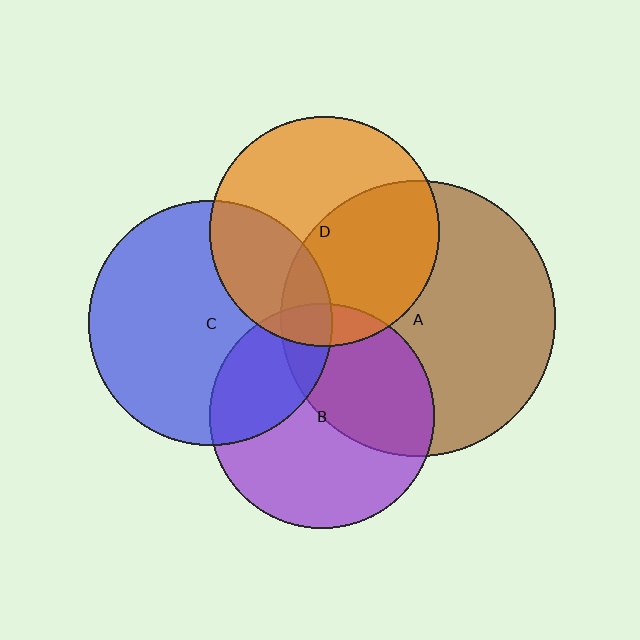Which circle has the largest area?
Circle A (brown).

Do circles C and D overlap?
Yes.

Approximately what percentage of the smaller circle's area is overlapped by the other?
Approximately 30%.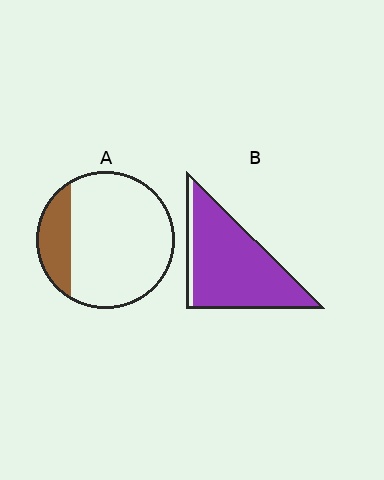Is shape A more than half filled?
No.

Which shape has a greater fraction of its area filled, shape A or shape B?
Shape B.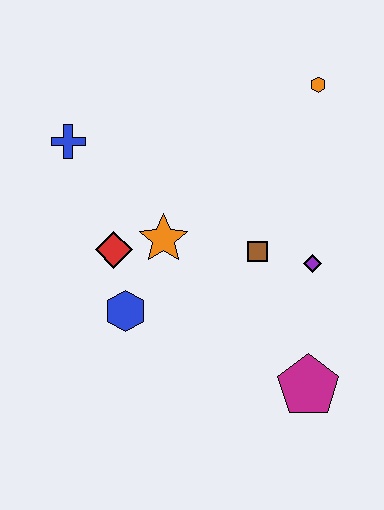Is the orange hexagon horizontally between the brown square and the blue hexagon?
No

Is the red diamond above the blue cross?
No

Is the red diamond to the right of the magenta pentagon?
No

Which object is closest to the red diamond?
The orange star is closest to the red diamond.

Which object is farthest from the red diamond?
The orange hexagon is farthest from the red diamond.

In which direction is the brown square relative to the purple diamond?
The brown square is to the left of the purple diamond.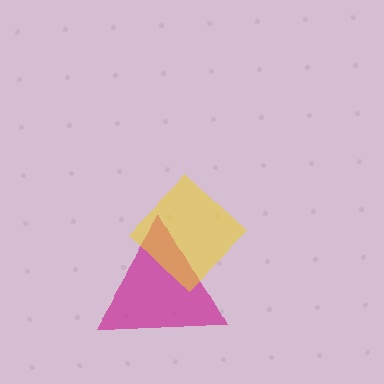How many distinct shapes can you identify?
There are 2 distinct shapes: a magenta triangle, a yellow diamond.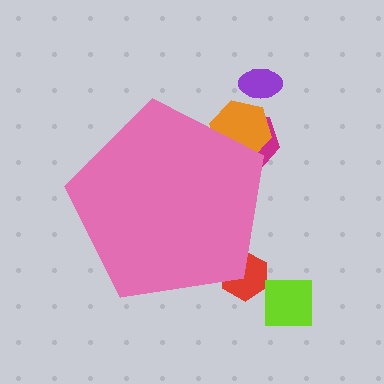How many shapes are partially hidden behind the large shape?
3 shapes are partially hidden.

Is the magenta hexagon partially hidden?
Yes, the magenta hexagon is partially hidden behind the pink pentagon.